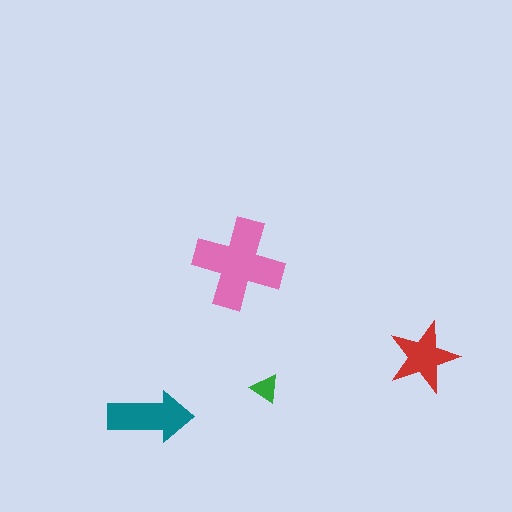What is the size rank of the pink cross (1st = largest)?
1st.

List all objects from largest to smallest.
The pink cross, the teal arrow, the red star, the green triangle.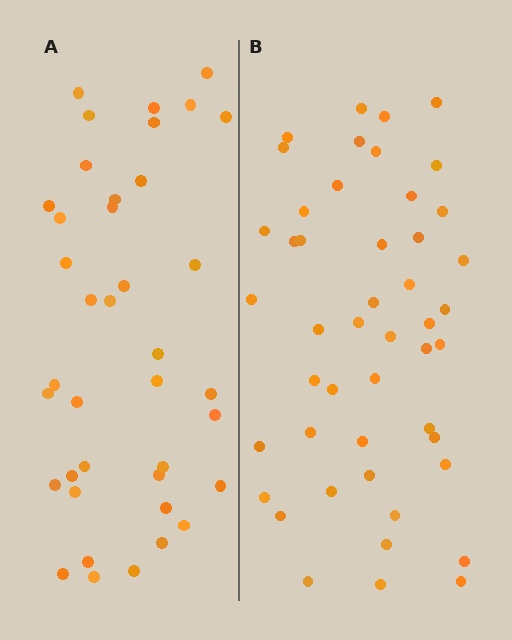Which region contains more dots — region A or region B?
Region B (the right region) has more dots.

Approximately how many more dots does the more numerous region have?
Region B has roughly 8 or so more dots than region A.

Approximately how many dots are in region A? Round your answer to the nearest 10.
About 40 dots. (The exact count is 39, which rounds to 40.)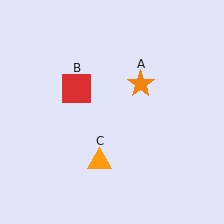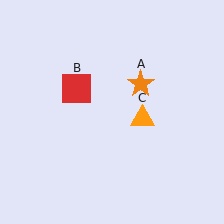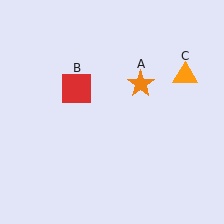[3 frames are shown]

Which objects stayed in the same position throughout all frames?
Orange star (object A) and red square (object B) remained stationary.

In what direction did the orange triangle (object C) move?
The orange triangle (object C) moved up and to the right.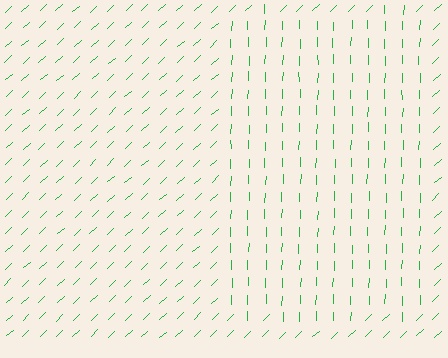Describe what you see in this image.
The image is filled with small green line segments. A rectangle region in the image has lines oriented differently from the surrounding lines, creating a visible texture boundary.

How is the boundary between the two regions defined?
The boundary is defined purely by a change in line orientation (approximately 45 degrees difference). All lines are the same color and thickness.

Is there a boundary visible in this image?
Yes, there is a texture boundary formed by a change in line orientation.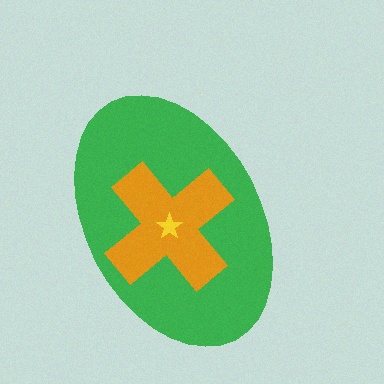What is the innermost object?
The yellow star.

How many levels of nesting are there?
3.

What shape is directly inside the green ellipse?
The orange cross.